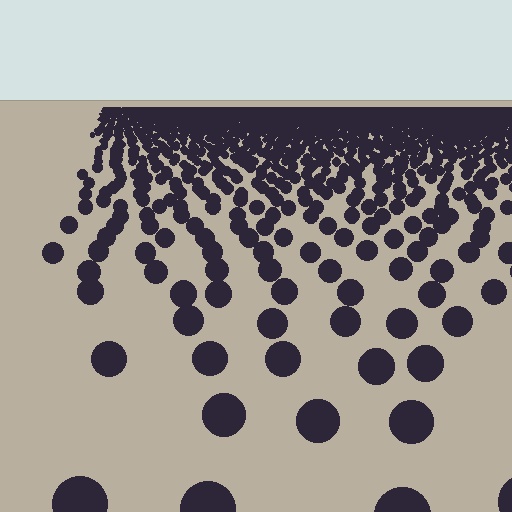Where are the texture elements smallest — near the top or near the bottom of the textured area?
Near the top.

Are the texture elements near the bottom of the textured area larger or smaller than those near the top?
Larger. Near the bottom, elements are closer to the viewer and appear at a bigger on-screen size.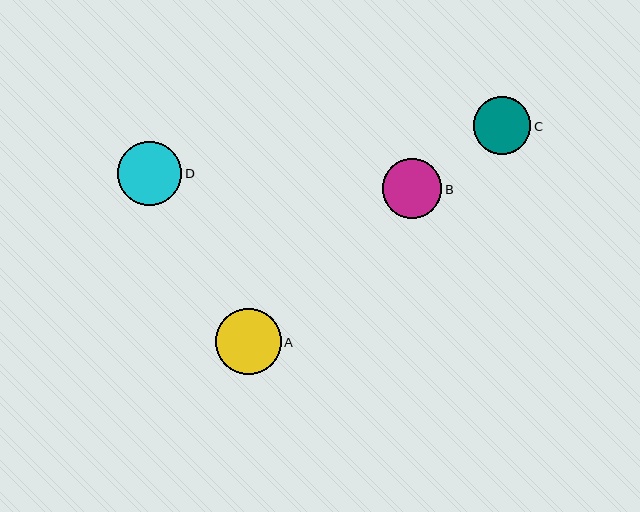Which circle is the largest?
Circle A is the largest with a size of approximately 66 pixels.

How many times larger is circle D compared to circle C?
Circle D is approximately 1.1 times the size of circle C.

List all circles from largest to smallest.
From largest to smallest: A, D, B, C.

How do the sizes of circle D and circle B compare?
Circle D and circle B are approximately the same size.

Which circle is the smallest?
Circle C is the smallest with a size of approximately 58 pixels.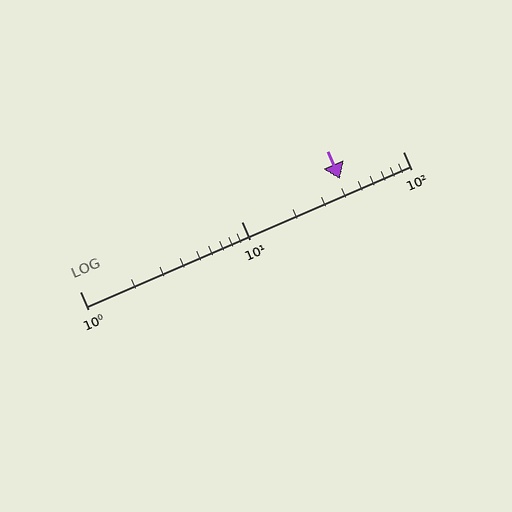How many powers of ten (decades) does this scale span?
The scale spans 2 decades, from 1 to 100.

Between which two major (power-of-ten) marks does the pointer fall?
The pointer is between 10 and 100.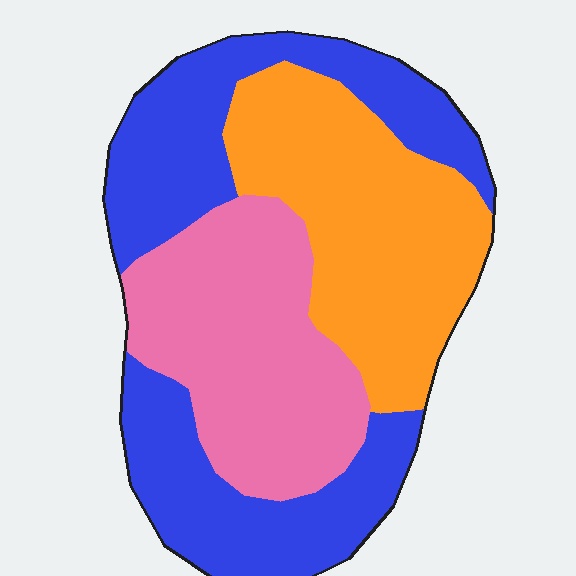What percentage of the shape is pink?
Pink covers around 30% of the shape.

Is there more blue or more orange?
Blue.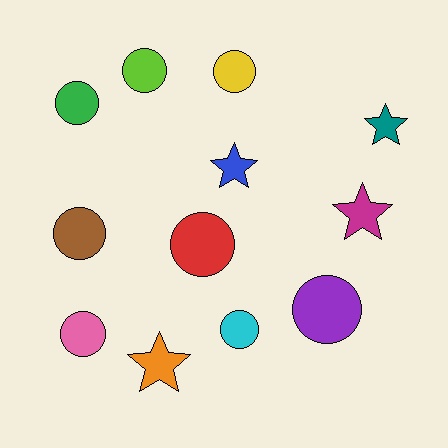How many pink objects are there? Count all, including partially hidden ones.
There is 1 pink object.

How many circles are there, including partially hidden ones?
There are 8 circles.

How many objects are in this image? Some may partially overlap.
There are 12 objects.